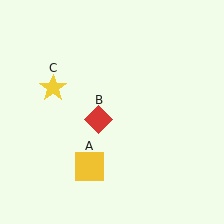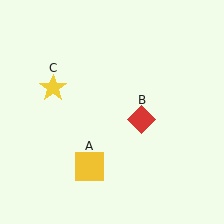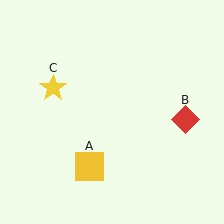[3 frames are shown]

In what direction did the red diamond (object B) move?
The red diamond (object B) moved right.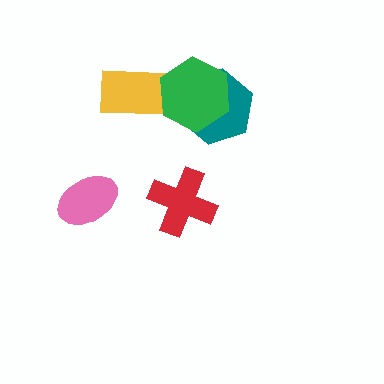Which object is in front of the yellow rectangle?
The green hexagon is in front of the yellow rectangle.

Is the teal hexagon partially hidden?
Yes, it is partially covered by another shape.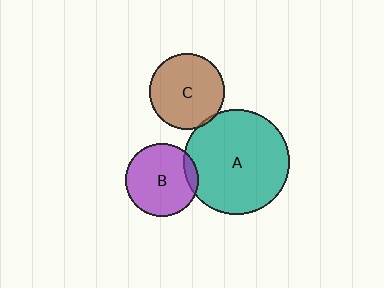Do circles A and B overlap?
Yes.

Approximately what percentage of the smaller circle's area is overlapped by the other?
Approximately 10%.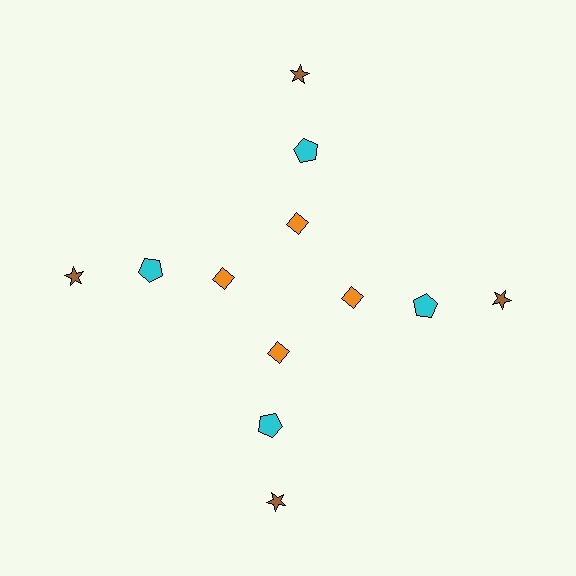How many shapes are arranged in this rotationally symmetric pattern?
There are 12 shapes, arranged in 4 groups of 3.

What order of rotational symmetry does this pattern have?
This pattern has 4-fold rotational symmetry.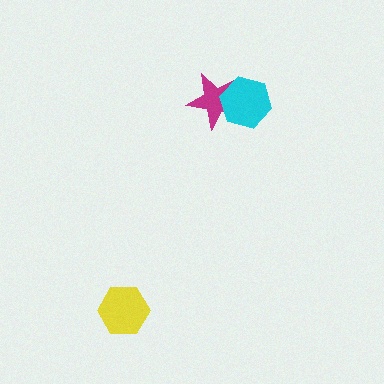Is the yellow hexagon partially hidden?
No, no other shape covers it.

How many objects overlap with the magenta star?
1 object overlaps with the magenta star.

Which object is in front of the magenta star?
The cyan hexagon is in front of the magenta star.